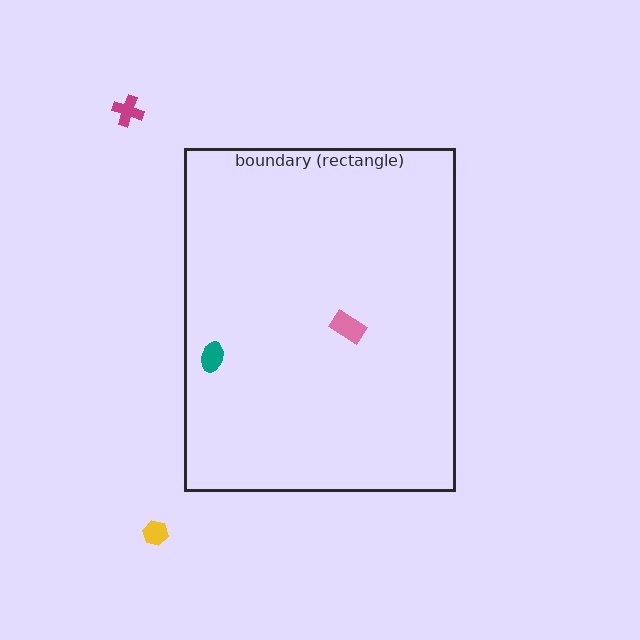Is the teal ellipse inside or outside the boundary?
Inside.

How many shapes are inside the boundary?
2 inside, 2 outside.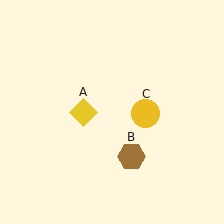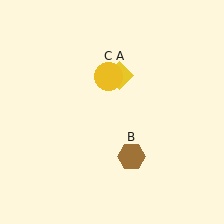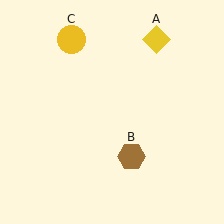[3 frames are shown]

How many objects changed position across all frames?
2 objects changed position: yellow diamond (object A), yellow circle (object C).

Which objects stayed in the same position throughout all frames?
Brown hexagon (object B) remained stationary.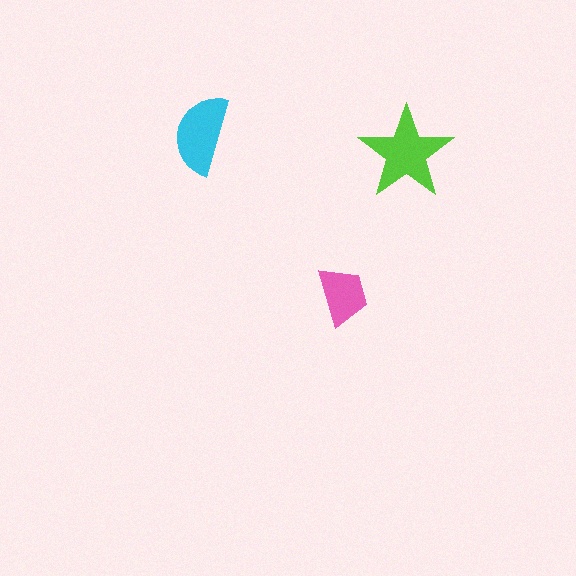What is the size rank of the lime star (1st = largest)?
1st.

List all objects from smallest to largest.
The pink trapezoid, the cyan semicircle, the lime star.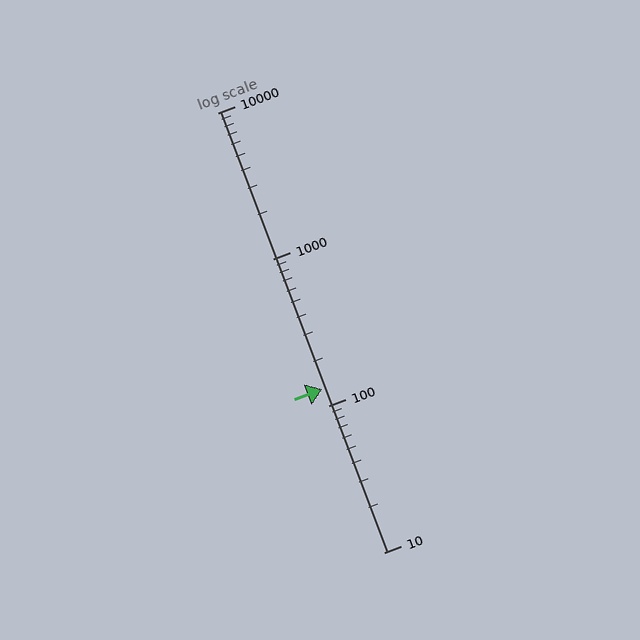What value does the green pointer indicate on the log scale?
The pointer indicates approximately 130.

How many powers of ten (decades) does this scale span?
The scale spans 3 decades, from 10 to 10000.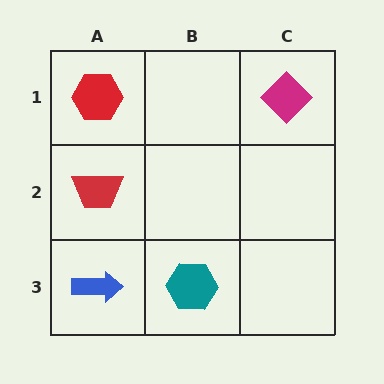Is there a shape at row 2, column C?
No, that cell is empty.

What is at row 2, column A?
A red trapezoid.